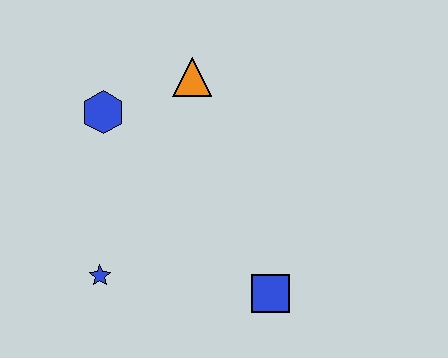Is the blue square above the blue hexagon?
No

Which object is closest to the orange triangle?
The blue hexagon is closest to the orange triangle.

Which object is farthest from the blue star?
The orange triangle is farthest from the blue star.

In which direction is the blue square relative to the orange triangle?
The blue square is below the orange triangle.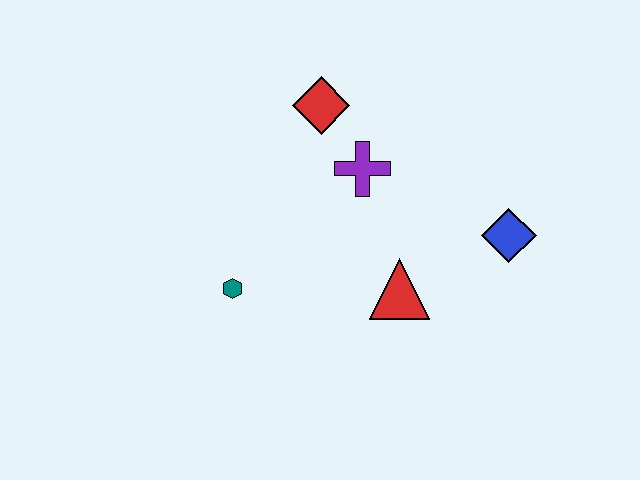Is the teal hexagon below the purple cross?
Yes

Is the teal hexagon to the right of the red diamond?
No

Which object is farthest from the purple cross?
The teal hexagon is farthest from the purple cross.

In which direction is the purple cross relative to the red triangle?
The purple cross is above the red triangle.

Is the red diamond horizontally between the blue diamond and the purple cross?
No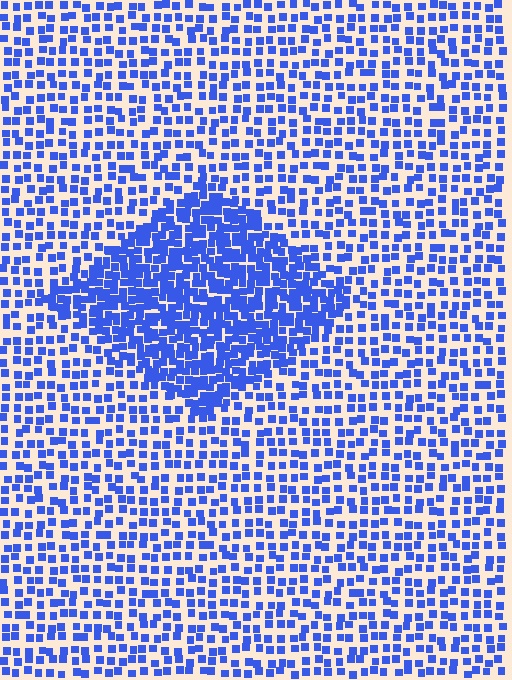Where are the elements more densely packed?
The elements are more densely packed inside the diamond boundary.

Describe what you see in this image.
The image contains small blue elements arranged at two different densities. A diamond-shaped region is visible where the elements are more densely packed than the surrounding area.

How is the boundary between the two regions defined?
The boundary is defined by a change in element density (approximately 2.1x ratio). All elements are the same color, size, and shape.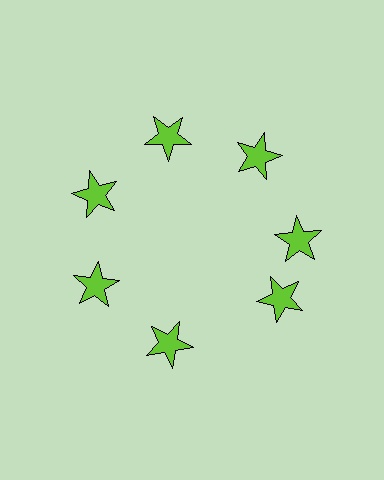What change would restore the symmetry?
The symmetry would be restored by rotating it back into even spacing with its neighbors so that all 7 stars sit at equal angles and equal distance from the center.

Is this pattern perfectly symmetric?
No. The 7 lime stars are arranged in a ring, but one element near the 5 o'clock position is rotated out of alignment along the ring, breaking the 7-fold rotational symmetry.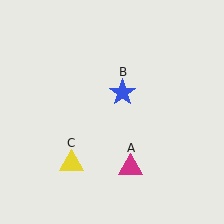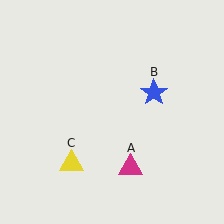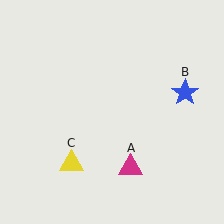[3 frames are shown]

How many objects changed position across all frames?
1 object changed position: blue star (object B).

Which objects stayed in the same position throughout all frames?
Magenta triangle (object A) and yellow triangle (object C) remained stationary.